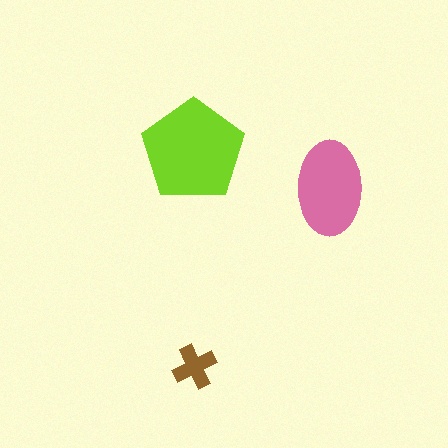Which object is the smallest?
The brown cross.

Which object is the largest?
The lime pentagon.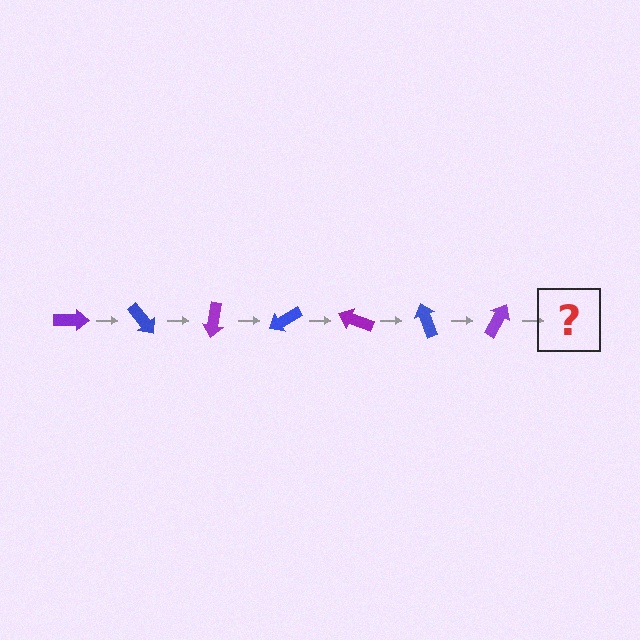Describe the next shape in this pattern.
It should be a blue arrow, rotated 350 degrees from the start.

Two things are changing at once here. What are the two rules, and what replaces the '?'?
The two rules are that it rotates 50 degrees each step and the color cycles through purple and blue. The '?' should be a blue arrow, rotated 350 degrees from the start.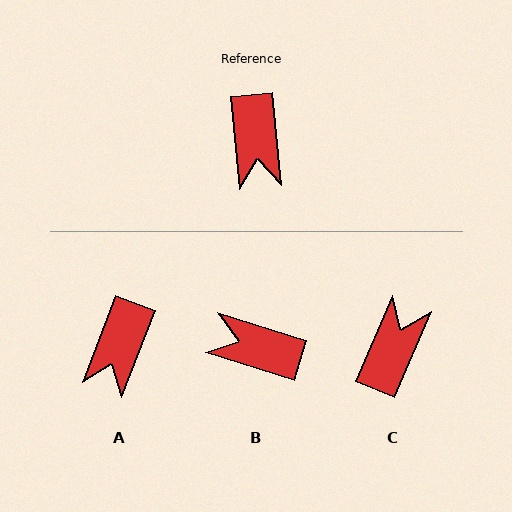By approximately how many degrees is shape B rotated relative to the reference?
Approximately 113 degrees clockwise.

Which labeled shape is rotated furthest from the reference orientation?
C, about 151 degrees away.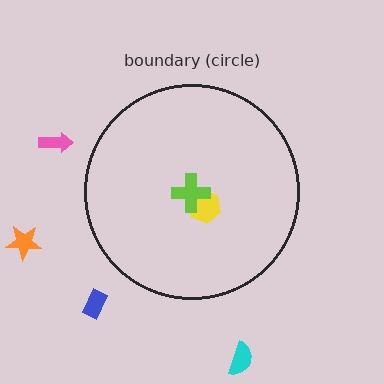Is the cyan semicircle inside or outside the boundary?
Outside.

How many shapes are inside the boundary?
2 inside, 4 outside.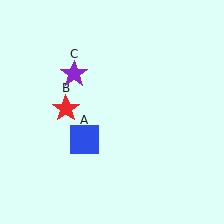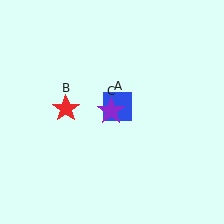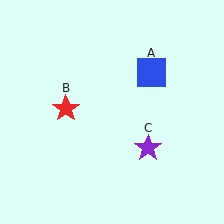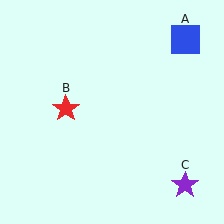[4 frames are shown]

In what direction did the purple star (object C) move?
The purple star (object C) moved down and to the right.